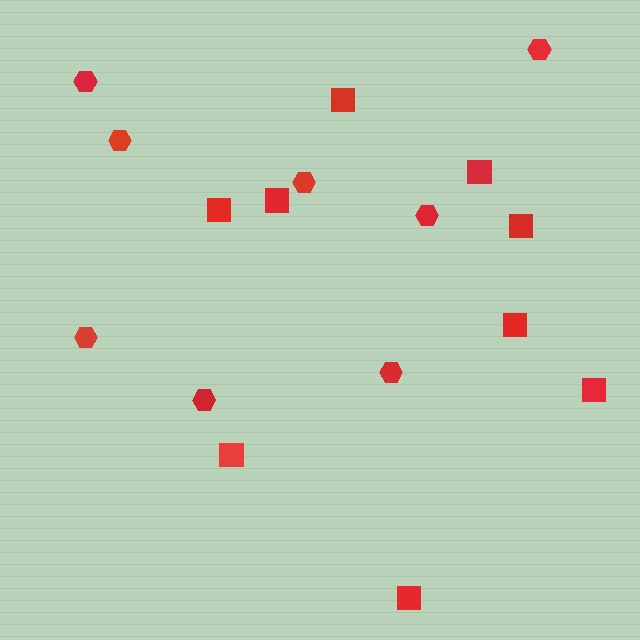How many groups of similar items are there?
There are 2 groups: one group of squares (9) and one group of hexagons (8).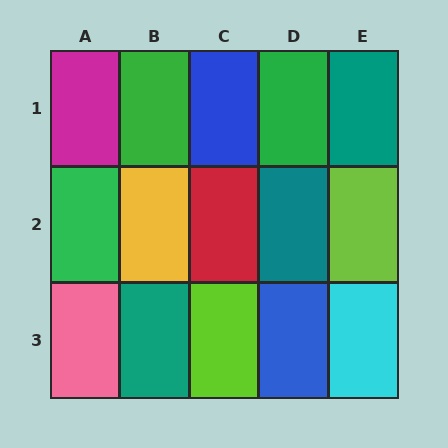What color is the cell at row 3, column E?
Cyan.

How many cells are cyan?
1 cell is cyan.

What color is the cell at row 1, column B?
Green.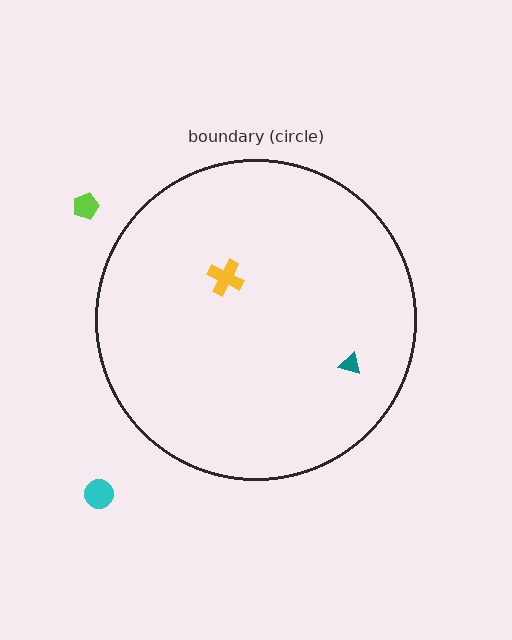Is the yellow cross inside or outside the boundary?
Inside.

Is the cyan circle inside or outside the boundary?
Outside.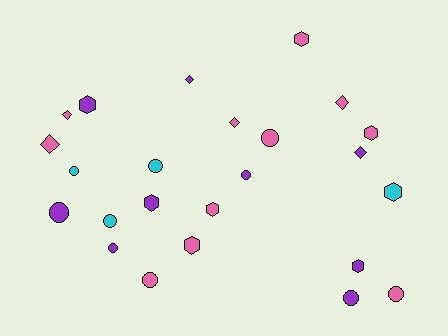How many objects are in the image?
There are 24 objects.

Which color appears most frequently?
Pink, with 11 objects.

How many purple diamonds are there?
There are 2 purple diamonds.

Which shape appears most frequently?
Circle, with 10 objects.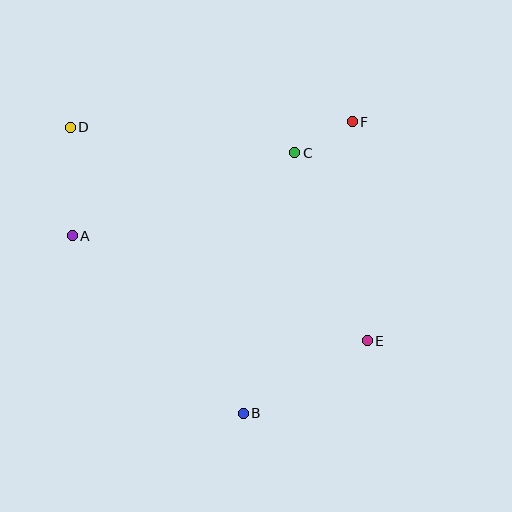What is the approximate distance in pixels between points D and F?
The distance between D and F is approximately 282 pixels.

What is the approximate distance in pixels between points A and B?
The distance between A and B is approximately 247 pixels.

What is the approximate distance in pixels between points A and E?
The distance between A and E is approximately 313 pixels.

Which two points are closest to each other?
Points C and F are closest to each other.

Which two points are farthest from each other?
Points D and E are farthest from each other.